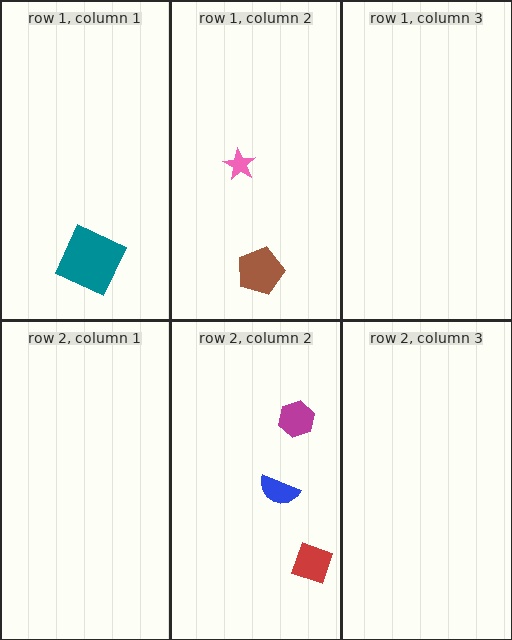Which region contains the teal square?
The row 1, column 1 region.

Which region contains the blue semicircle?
The row 2, column 2 region.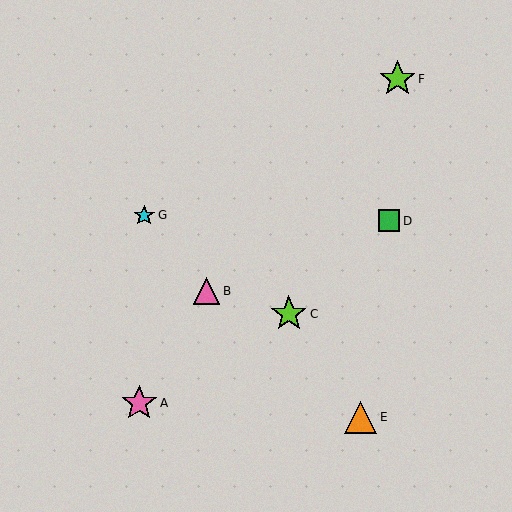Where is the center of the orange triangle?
The center of the orange triangle is at (361, 417).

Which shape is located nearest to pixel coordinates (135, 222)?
The cyan star (labeled G) at (144, 215) is nearest to that location.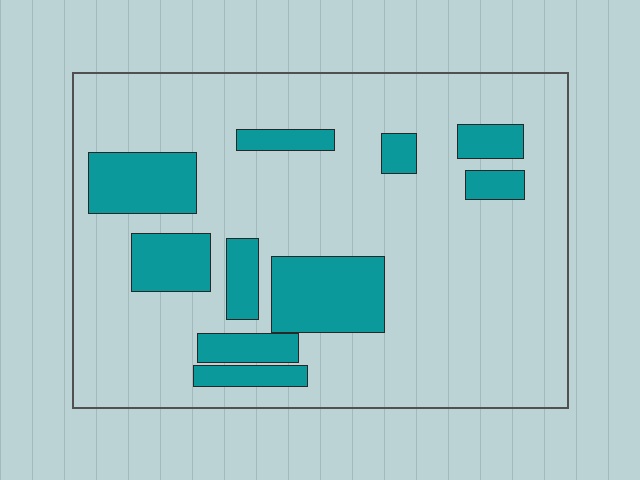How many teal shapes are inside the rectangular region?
10.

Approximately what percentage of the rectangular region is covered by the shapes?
Approximately 20%.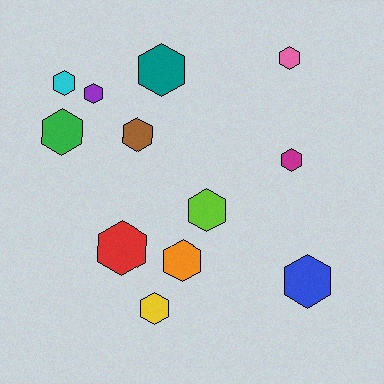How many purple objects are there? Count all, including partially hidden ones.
There is 1 purple object.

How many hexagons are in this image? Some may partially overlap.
There are 12 hexagons.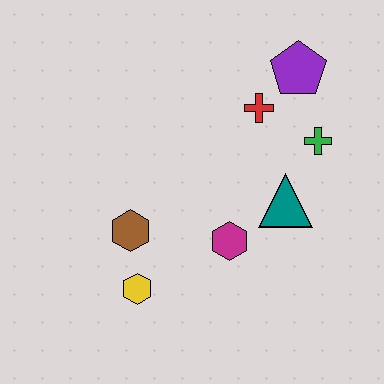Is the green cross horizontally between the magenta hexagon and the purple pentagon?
No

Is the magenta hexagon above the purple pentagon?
No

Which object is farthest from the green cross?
The yellow hexagon is farthest from the green cross.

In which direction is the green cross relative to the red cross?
The green cross is to the right of the red cross.